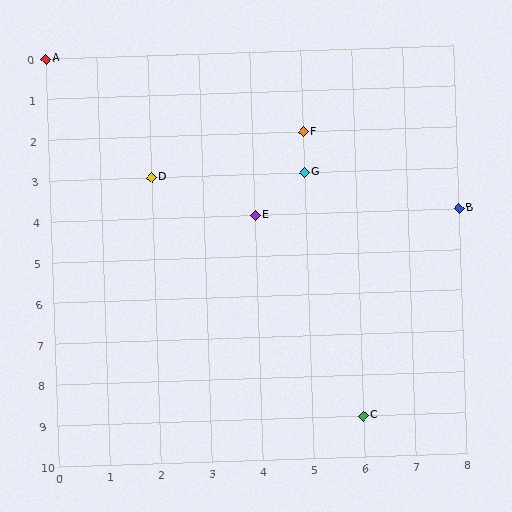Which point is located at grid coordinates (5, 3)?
Point G is at (5, 3).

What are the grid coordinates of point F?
Point F is at grid coordinates (5, 2).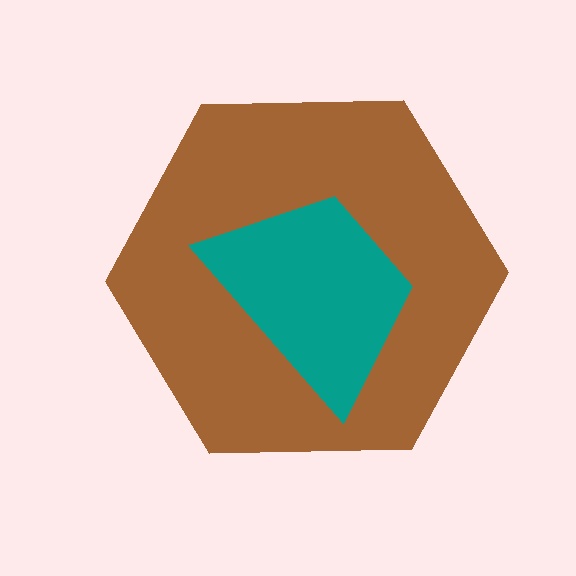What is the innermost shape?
The teal trapezoid.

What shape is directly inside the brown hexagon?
The teal trapezoid.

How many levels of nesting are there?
2.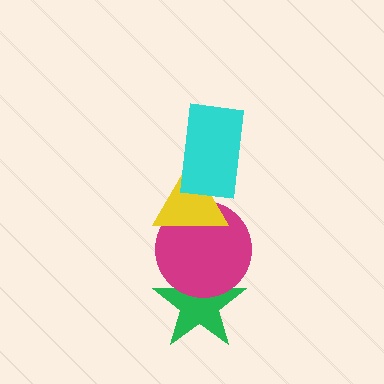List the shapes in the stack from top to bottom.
From top to bottom: the cyan rectangle, the yellow triangle, the magenta circle, the green star.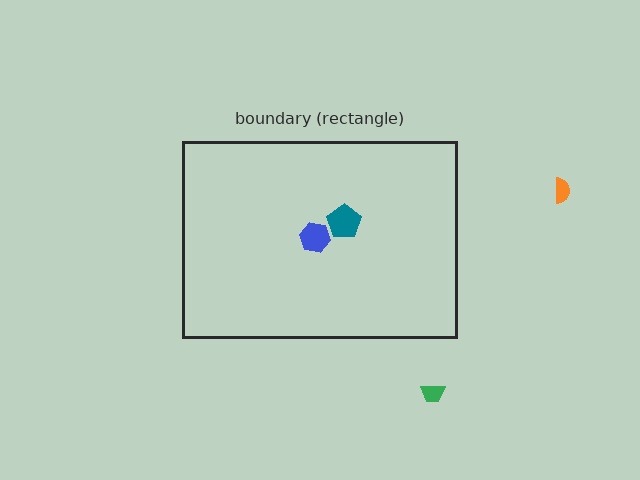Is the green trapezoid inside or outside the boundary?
Outside.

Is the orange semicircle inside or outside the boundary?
Outside.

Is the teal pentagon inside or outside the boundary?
Inside.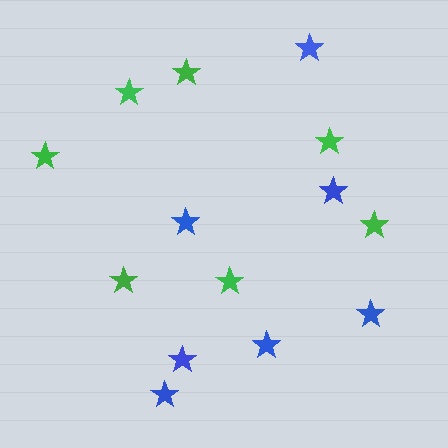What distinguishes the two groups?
There are 2 groups: one group of blue stars (7) and one group of green stars (7).